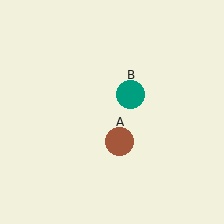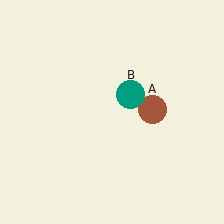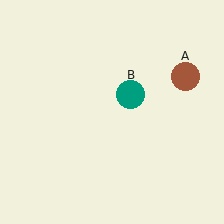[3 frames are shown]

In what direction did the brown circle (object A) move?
The brown circle (object A) moved up and to the right.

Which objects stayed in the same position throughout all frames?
Teal circle (object B) remained stationary.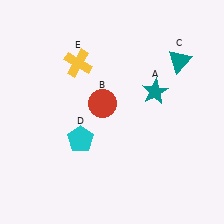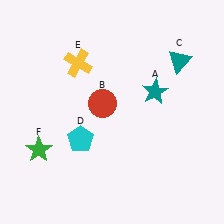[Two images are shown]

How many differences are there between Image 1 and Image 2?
There is 1 difference between the two images.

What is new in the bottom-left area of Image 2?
A green star (F) was added in the bottom-left area of Image 2.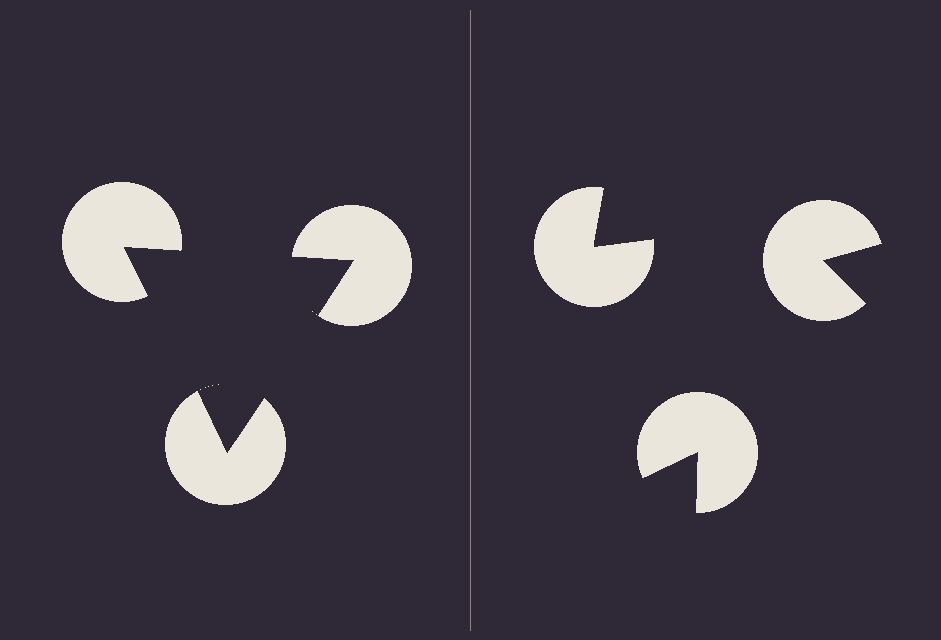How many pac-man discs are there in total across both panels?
6 — 3 on each side.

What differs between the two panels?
The pac-man discs are positioned identically on both sides; only the wedge orientations differ. On the left they align to a triangle; on the right they are misaligned.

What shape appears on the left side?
An illusory triangle.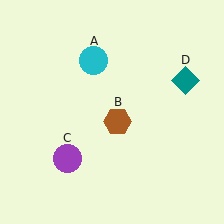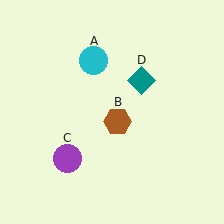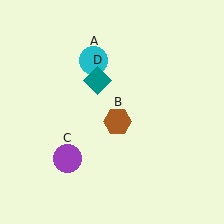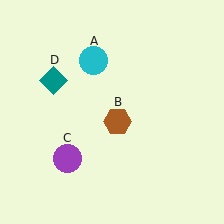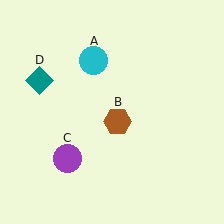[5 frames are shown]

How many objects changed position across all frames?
1 object changed position: teal diamond (object D).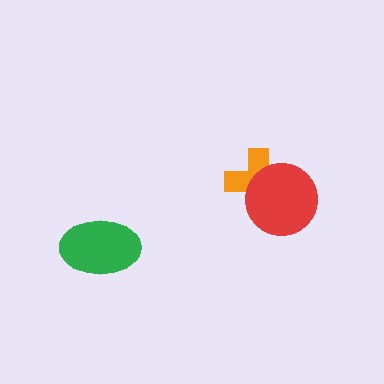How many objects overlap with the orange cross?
1 object overlaps with the orange cross.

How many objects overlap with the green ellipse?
0 objects overlap with the green ellipse.